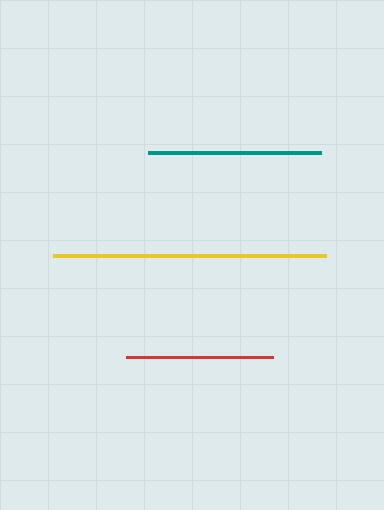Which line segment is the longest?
The yellow line is the longest at approximately 273 pixels.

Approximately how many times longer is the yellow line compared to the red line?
The yellow line is approximately 1.9 times the length of the red line.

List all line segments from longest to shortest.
From longest to shortest: yellow, teal, red.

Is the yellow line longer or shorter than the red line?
The yellow line is longer than the red line.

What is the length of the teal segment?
The teal segment is approximately 174 pixels long.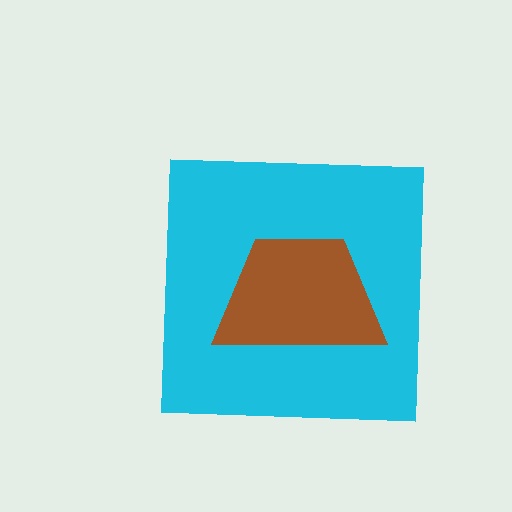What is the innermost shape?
The brown trapezoid.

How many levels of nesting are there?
2.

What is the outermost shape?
The cyan square.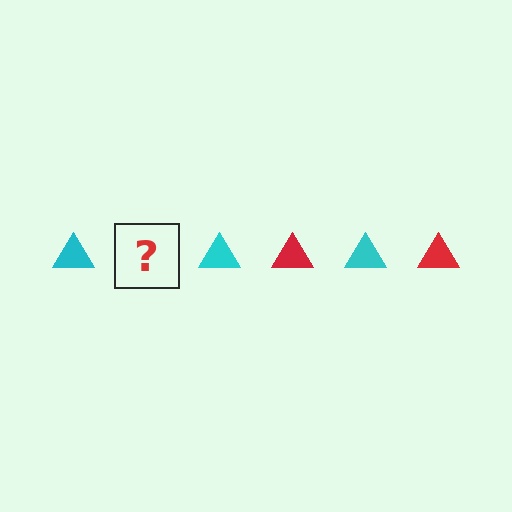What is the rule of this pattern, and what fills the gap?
The rule is that the pattern cycles through cyan, red triangles. The gap should be filled with a red triangle.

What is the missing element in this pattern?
The missing element is a red triangle.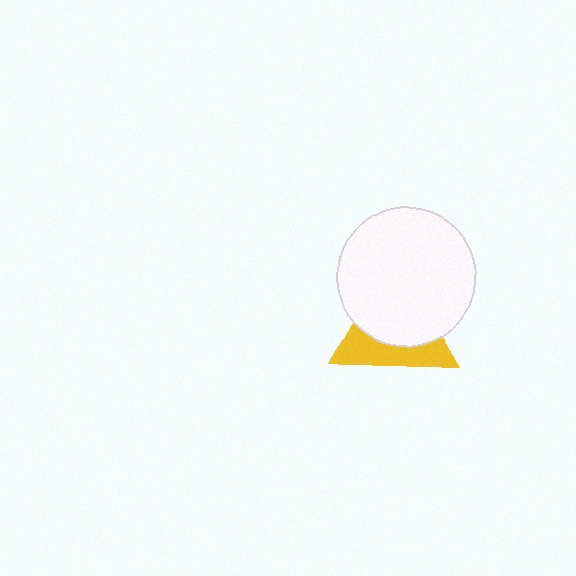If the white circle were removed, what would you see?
You would see the complete yellow triangle.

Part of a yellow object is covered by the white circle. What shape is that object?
It is a triangle.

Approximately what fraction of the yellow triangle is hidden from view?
Roughly 60% of the yellow triangle is hidden behind the white circle.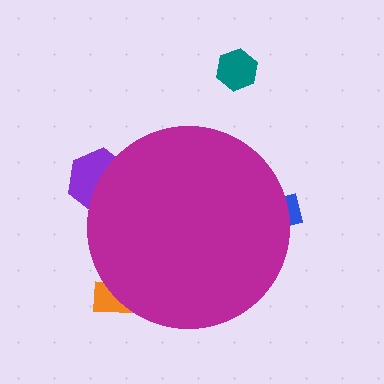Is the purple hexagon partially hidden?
Yes, the purple hexagon is partially hidden behind the magenta circle.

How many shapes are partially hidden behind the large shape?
3 shapes are partially hidden.